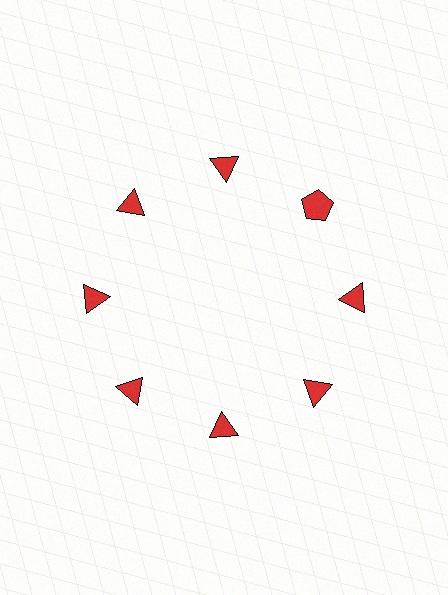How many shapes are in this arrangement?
There are 8 shapes arranged in a ring pattern.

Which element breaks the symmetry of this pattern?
The red pentagon at roughly the 2 o'clock position breaks the symmetry. All other shapes are red triangles.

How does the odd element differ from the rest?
It has a different shape: pentagon instead of triangle.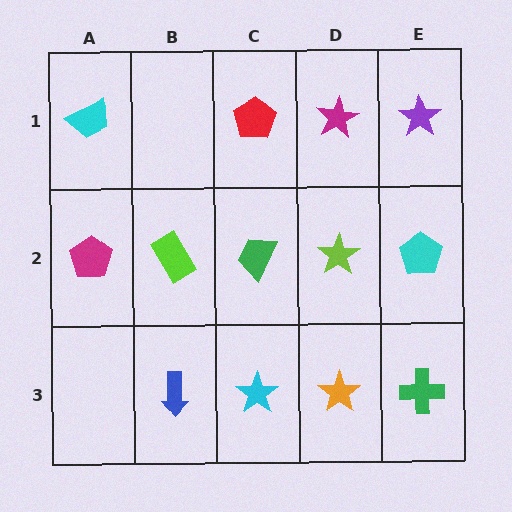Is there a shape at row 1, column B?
No, that cell is empty.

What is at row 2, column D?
A lime star.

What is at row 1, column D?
A magenta star.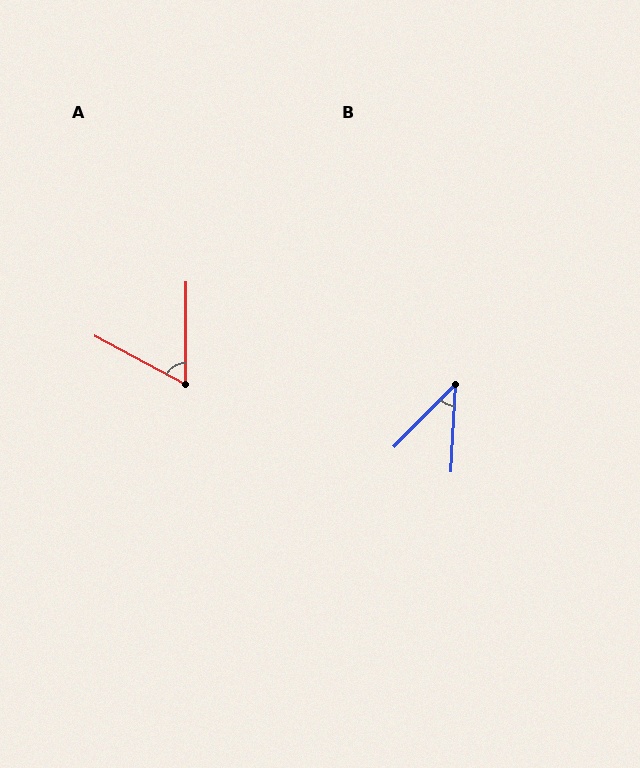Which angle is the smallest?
B, at approximately 42 degrees.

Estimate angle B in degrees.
Approximately 42 degrees.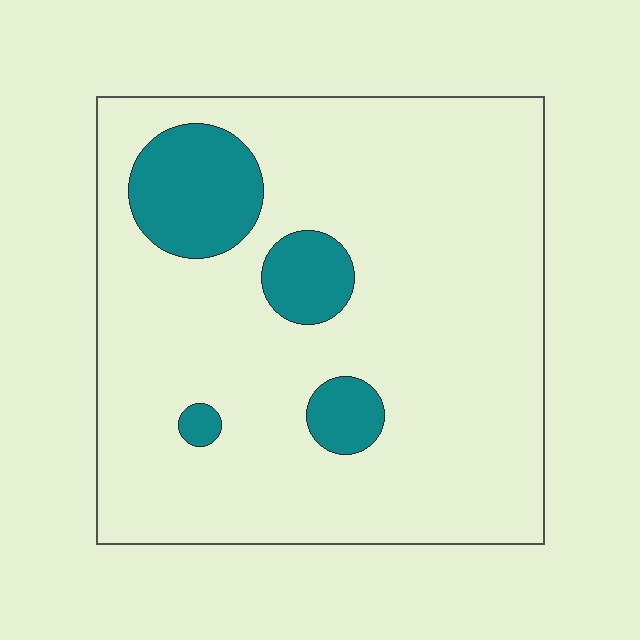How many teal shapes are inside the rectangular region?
4.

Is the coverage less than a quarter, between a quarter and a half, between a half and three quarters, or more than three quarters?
Less than a quarter.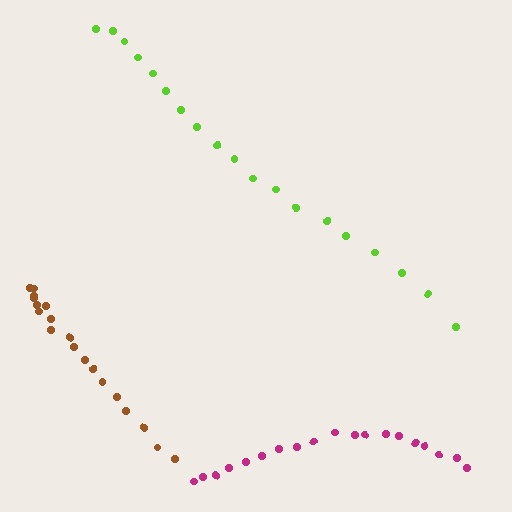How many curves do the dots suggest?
There are 3 distinct paths.